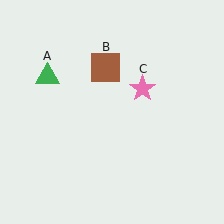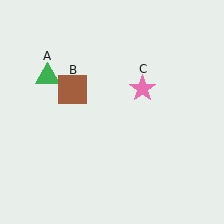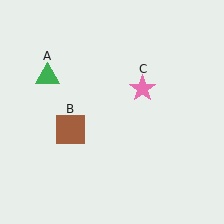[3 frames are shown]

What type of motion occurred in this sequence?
The brown square (object B) rotated counterclockwise around the center of the scene.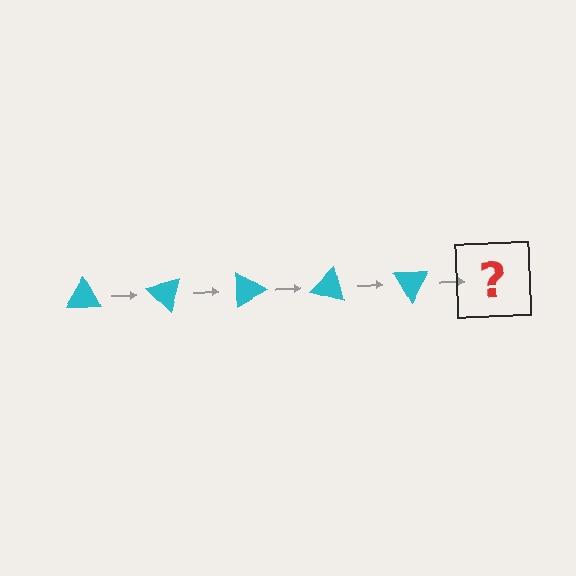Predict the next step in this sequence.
The next step is a cyan triangle rotated 225 degrees.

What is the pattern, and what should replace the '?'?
The pattern is that the triangle rotates 45 degrees each step. The '?' should be a cyan triangle rotated 225 degrees.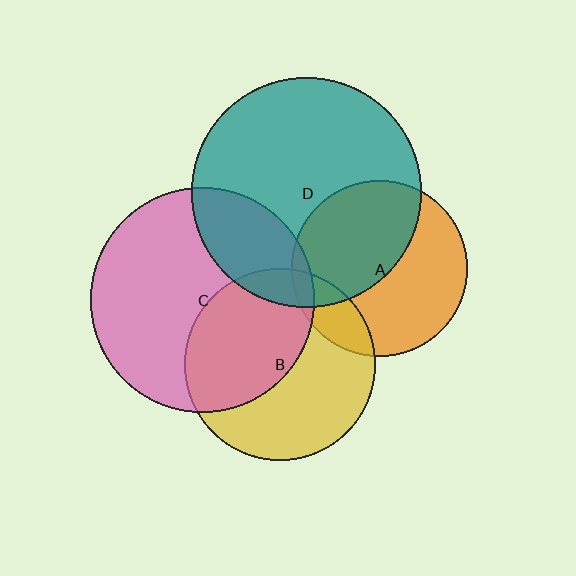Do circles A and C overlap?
Yes.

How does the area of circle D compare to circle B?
Approximately 1.4 times.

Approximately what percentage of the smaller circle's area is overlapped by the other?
Approximately 5%.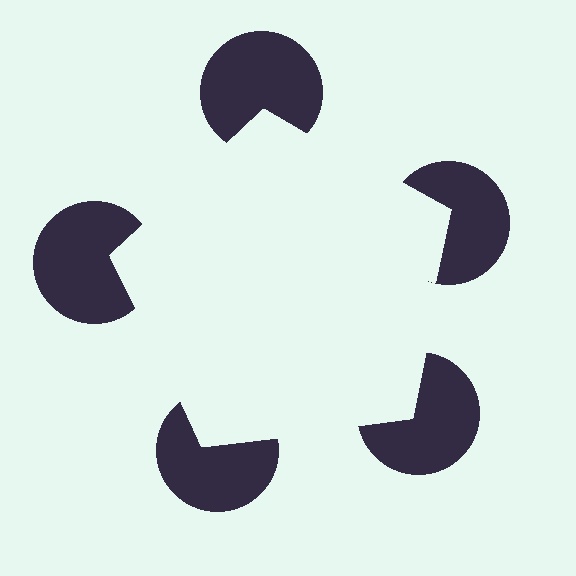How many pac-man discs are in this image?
There are 5 — one at each vertex of the illusory pentagon.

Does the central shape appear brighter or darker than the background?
It typically appears slightly brighter than the background, even though no actual brightness change is drawn.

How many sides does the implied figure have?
5 sides.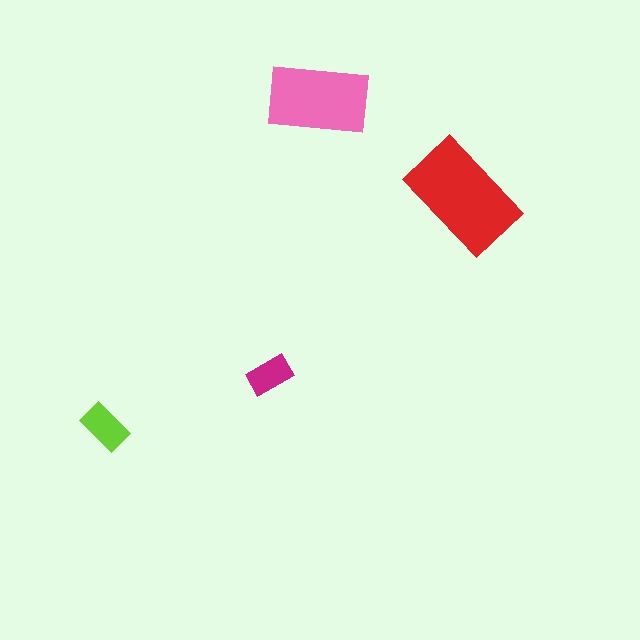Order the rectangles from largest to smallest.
the red one, the pink one, the lime one, the magenta one.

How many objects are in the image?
There are 4 objects in the image.